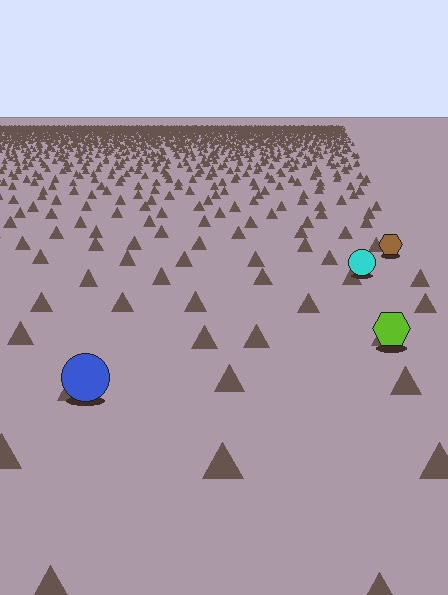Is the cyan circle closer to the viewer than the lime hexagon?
No. The lime hexagon is closer — you can tell from the texture gradient: the ground texture is coarser near it.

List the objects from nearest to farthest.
From nearest to farthest: the blue circle, the lime hexagon, the cyan circle, the brown hexagon.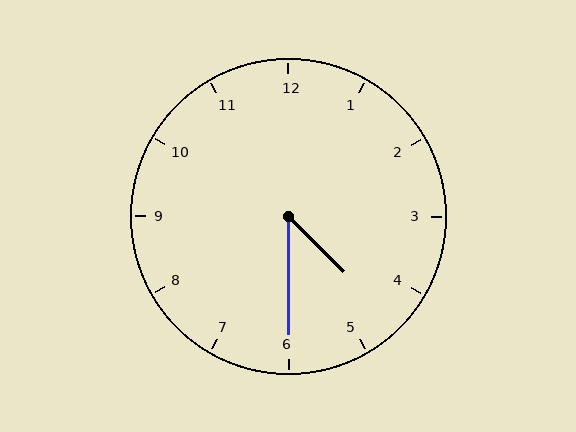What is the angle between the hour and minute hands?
Approximately 45 degrees.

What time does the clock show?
4:30.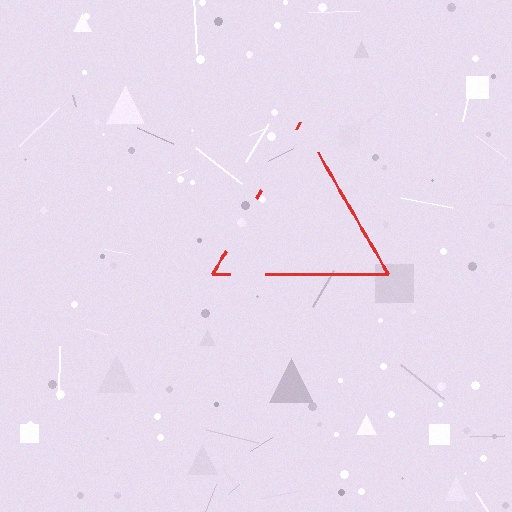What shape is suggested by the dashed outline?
The dashed outline suggests a triangle.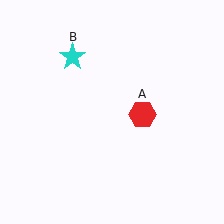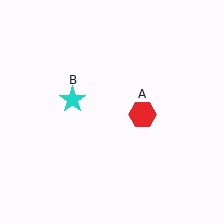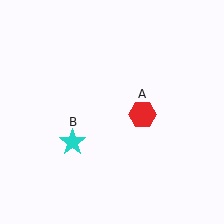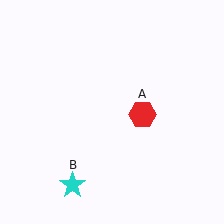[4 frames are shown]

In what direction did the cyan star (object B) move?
The cyan star (object B) moved down.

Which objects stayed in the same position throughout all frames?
Red hexagon (object A) remained stationary.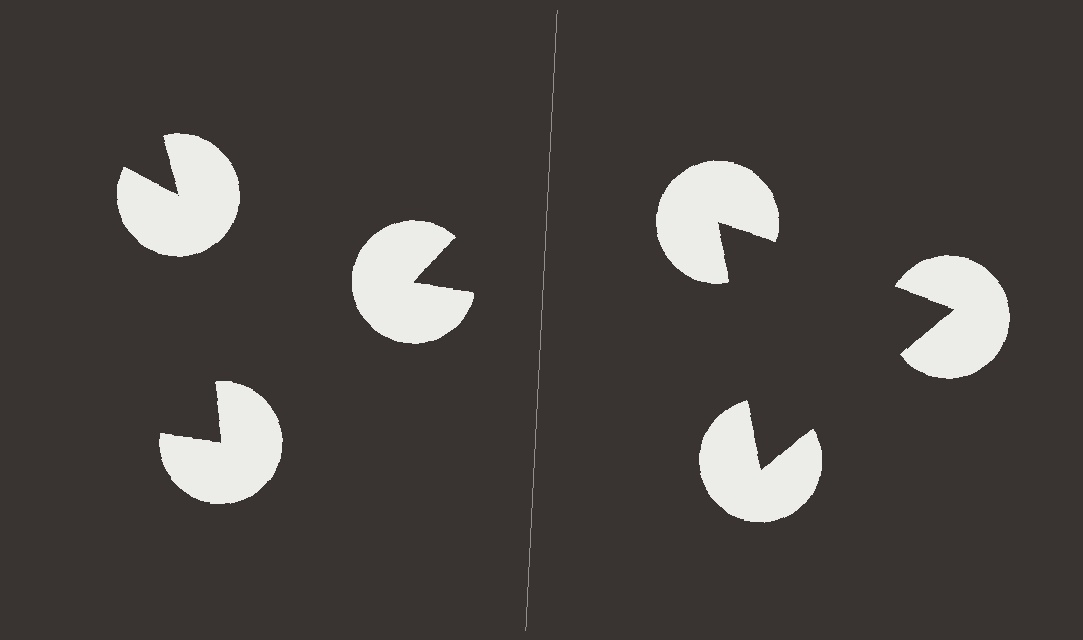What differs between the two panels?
The pac-man discs are positioned identically on both sides; only the wedge orientations differ. On the right they align to a triangle; on the left they are misaligned.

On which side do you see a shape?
An illusory triangle appears on the right side. On the left side the wedge cuts are rotated, so no coherent shape forms.